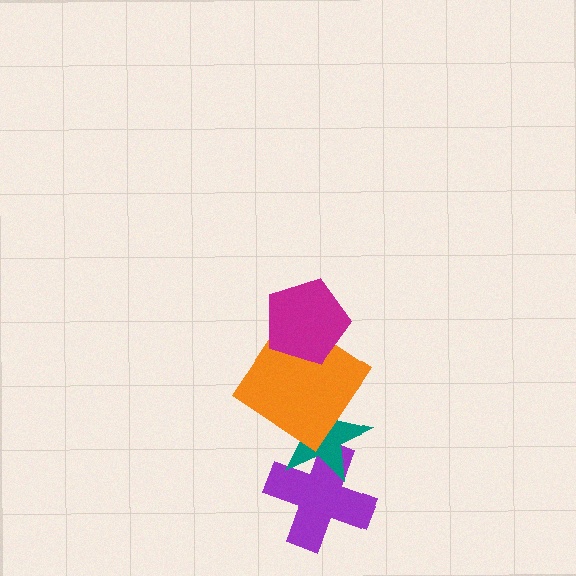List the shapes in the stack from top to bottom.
From top to bottom: the magenta pentagon, the orange diamond, the teal star, the purple cross.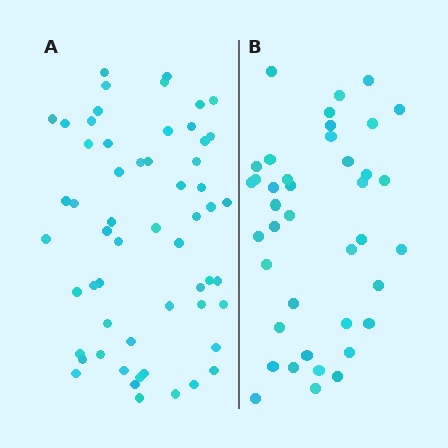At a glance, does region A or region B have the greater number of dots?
Region A (the left region) has more dots.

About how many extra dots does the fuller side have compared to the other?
Region A has approximately 15 more dots than region B.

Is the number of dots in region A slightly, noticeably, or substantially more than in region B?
Region A has noticeably more, but not dramatically so. The ratio is roughly 1.4 to 1.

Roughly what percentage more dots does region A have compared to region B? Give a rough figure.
About 40% more.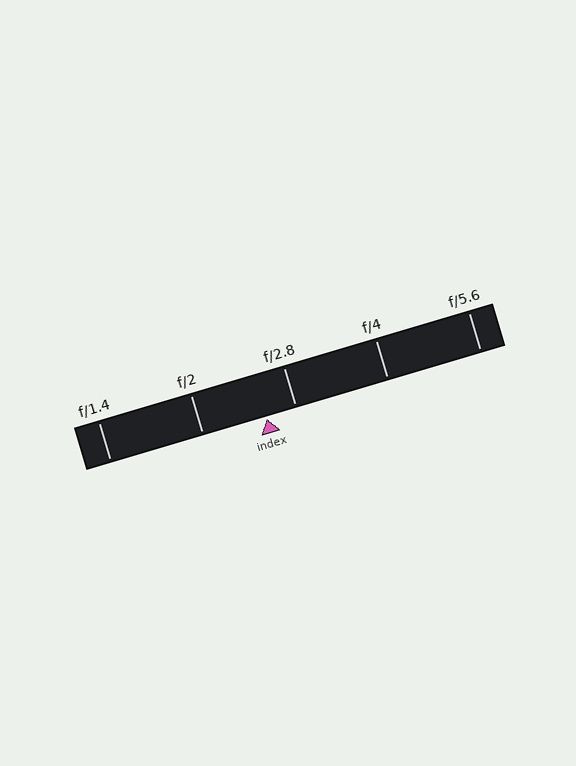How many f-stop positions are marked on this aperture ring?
There are 5 f-stop positions marked.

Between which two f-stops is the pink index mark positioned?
The index mark is between f/2 and f/2.8.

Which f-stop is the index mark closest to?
The index mark is closest to f/2.8.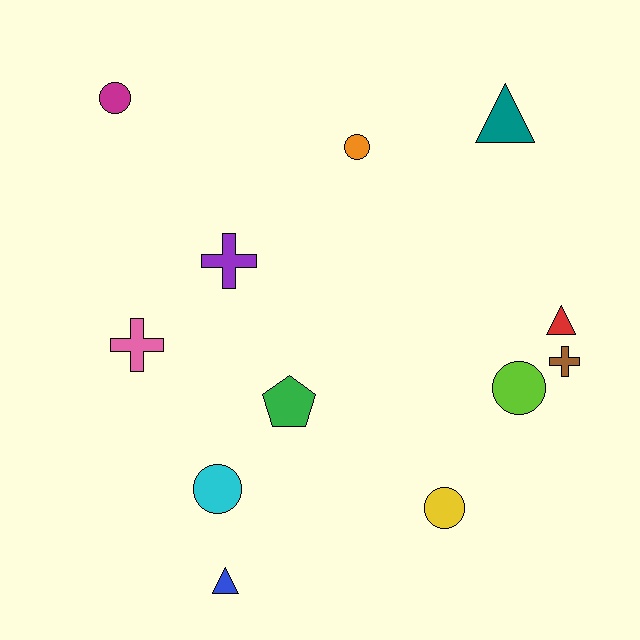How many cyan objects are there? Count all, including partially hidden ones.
There is 1 cyan object.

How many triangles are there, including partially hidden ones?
There are 3 triangles.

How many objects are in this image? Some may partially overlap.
There are 12 objects.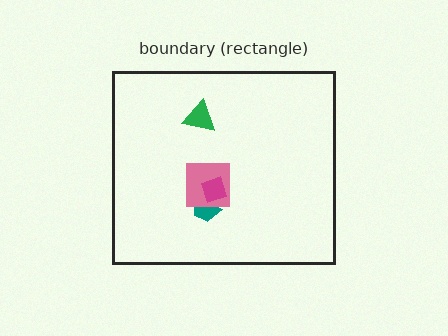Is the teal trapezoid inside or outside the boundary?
Inside.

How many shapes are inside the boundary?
4 inside, 0 outside.